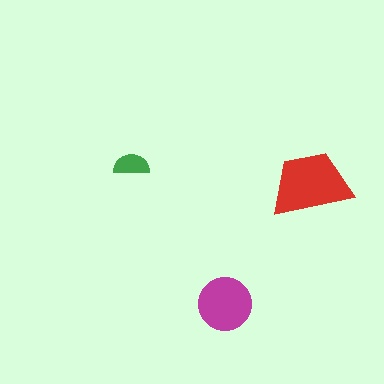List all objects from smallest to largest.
The green semicircle, the magenta circle, the red trapezoid.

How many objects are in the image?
There are 3 objects in the image.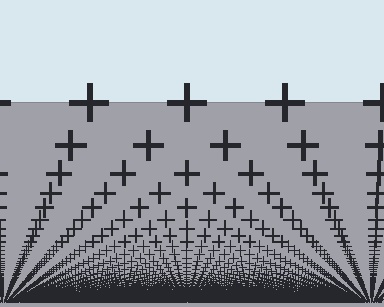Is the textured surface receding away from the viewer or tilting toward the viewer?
The surface appears to tilt toward the viewer. Texture elements get larger and sparser toward the top.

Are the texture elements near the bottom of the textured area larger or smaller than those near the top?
Smaller. The gradient is inverted — elements near the bottom are smaller and denser.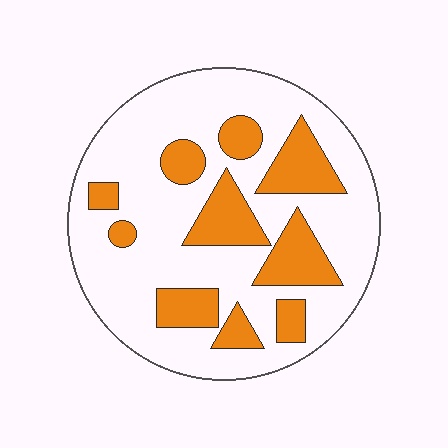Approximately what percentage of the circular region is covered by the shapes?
Approximately 25%.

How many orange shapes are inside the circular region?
10.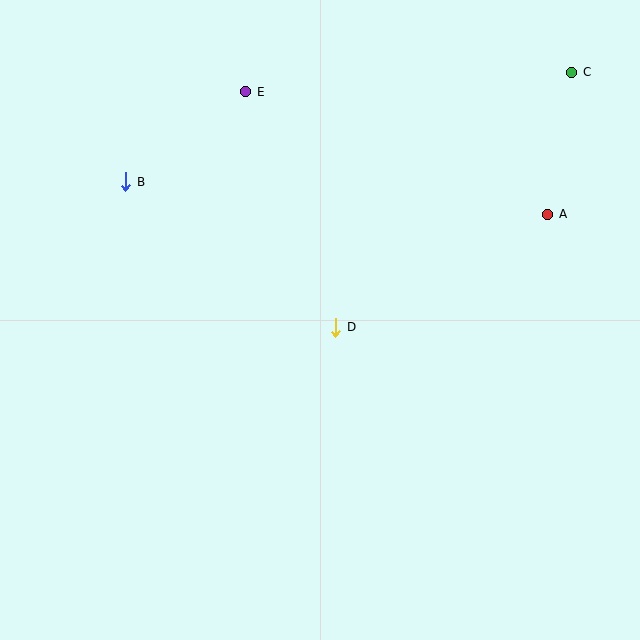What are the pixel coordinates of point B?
Point B is at (126, 182).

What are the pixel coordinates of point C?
Point C is at (572, 72).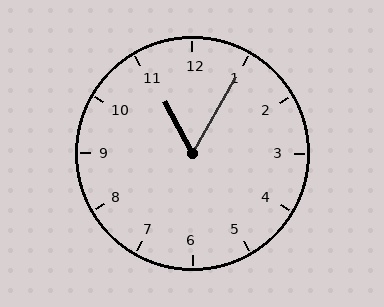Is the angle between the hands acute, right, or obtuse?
It is acute.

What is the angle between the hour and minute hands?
Approximately 58 degrees.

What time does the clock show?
11:05.